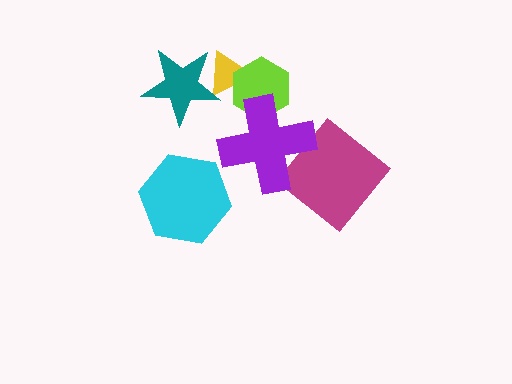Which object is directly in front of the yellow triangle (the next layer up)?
The lime hexagon is directly in front of the yellow triangle.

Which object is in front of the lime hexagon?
The purple cross is in front of the lime hexagon.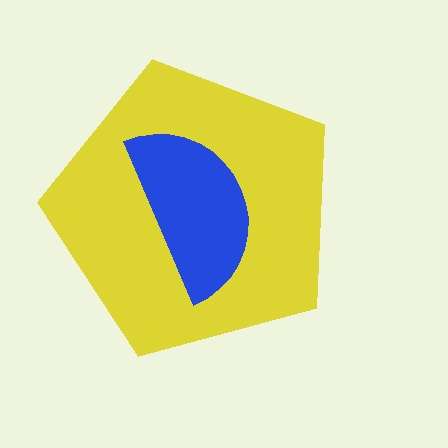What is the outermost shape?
The yellow pentagon.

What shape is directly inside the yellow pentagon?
The blue semicircle.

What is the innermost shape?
The blue semicircle.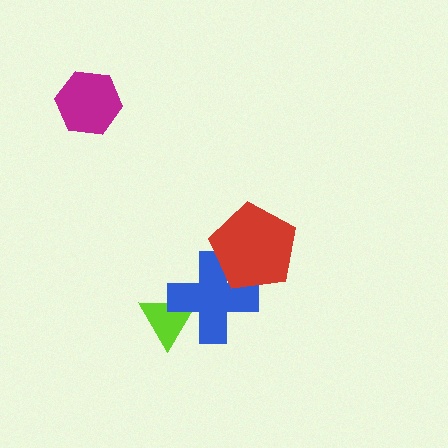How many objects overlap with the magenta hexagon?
0 objects overlap with the magenta hexagon.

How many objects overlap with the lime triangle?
1 object overlaps with the lime triangle.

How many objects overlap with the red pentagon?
1 object overlaps with the red pentagon.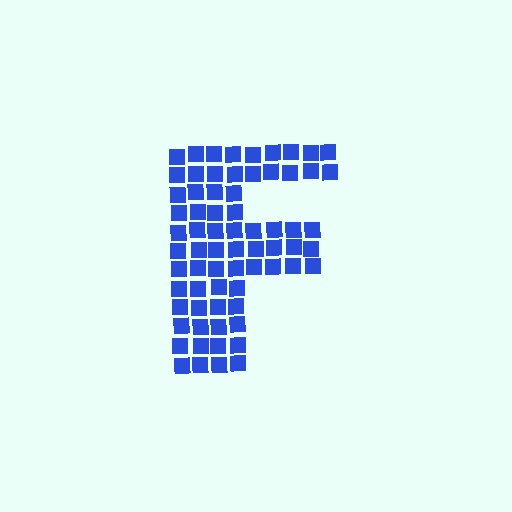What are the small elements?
The small elements are squares.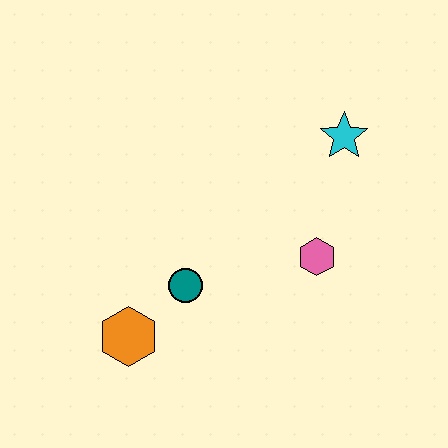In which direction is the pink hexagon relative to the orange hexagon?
The pink hexagon is to the right of the orange hexagon.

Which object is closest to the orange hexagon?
The teal circle is closest to the orange hexagon.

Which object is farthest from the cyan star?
The orange hexagon is farthest from the cyan star.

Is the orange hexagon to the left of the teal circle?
Yes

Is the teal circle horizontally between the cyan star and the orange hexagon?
Yes